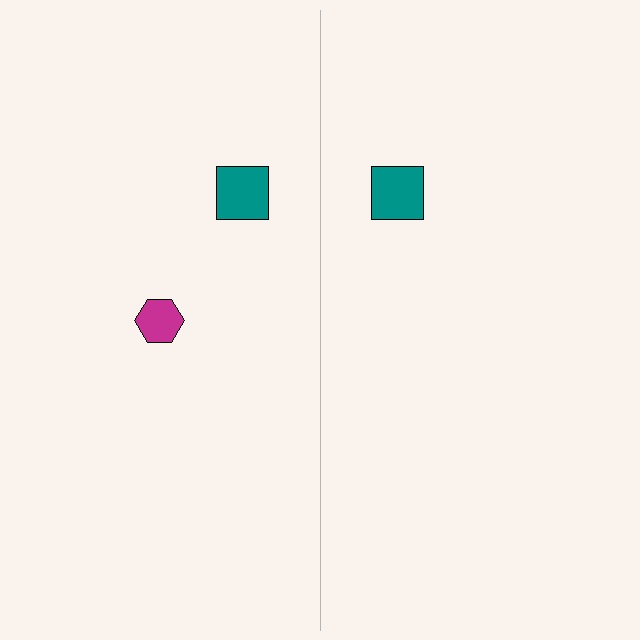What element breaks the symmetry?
A magenta hexagon is missing from the right side.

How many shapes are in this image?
There are 3 shapes in this image.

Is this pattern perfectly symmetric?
No, the pattern is not perfectly symmetric. A magenta hexagon is missing from the right side.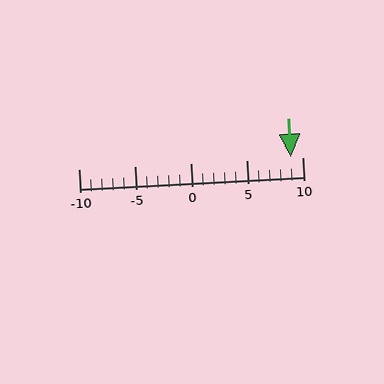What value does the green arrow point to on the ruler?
The green arrow points to approximately 9.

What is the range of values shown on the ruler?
The ruler shows values from -10 to 10.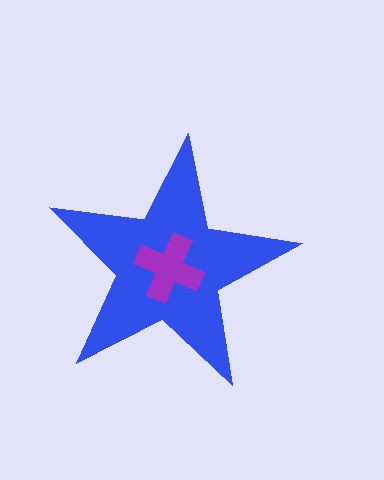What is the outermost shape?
The blue star.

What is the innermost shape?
The purple cross.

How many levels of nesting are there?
2.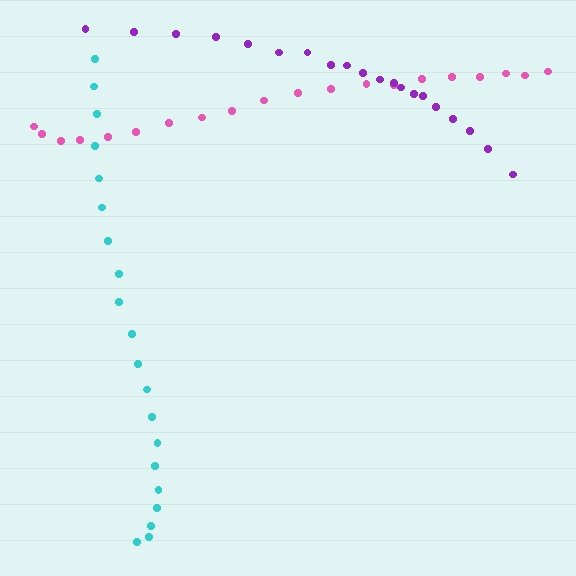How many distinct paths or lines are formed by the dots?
There are 3 distinct paths.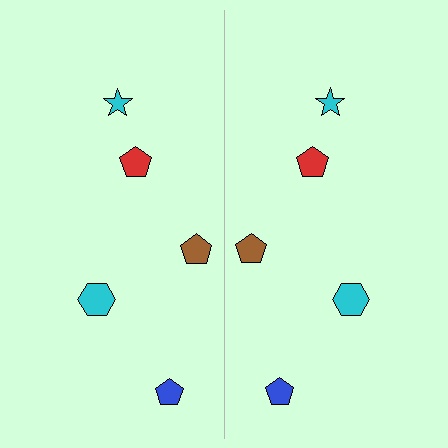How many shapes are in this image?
There are 10 shapes in this image.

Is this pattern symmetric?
Yes, this pattern has bilateral (reflection) symmetry.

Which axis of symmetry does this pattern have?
The pattern has a vertical axis of symmetry running through the center of the image.